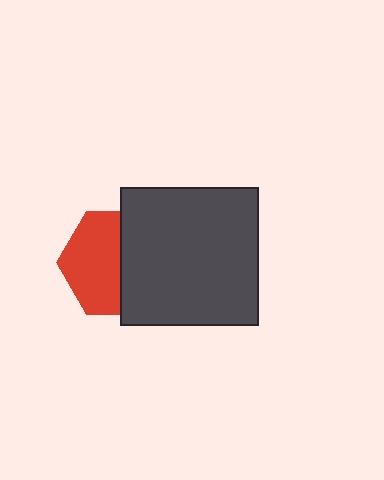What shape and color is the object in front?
The object in front is a dark gray square.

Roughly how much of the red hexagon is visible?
About half of it is visible (roughly 54%).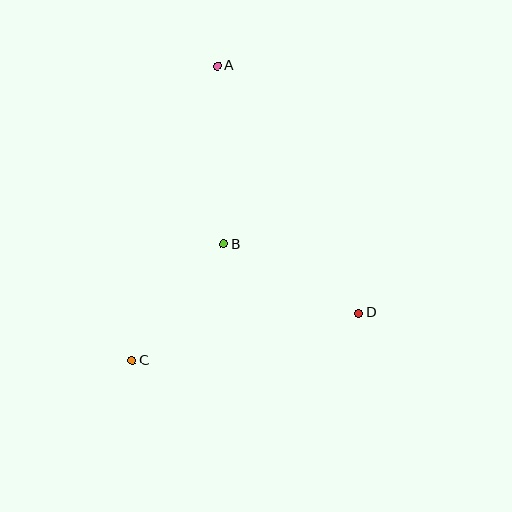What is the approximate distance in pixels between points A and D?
The distance between A and D is approximately 284 pixels.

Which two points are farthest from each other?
Points A and C are farthest from each other.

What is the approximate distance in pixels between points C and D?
The distance between C and D is approximately 231 pixels.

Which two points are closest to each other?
Points B and C are closest to each other.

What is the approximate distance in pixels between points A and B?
The distance between A and B is approximately 179 pixels.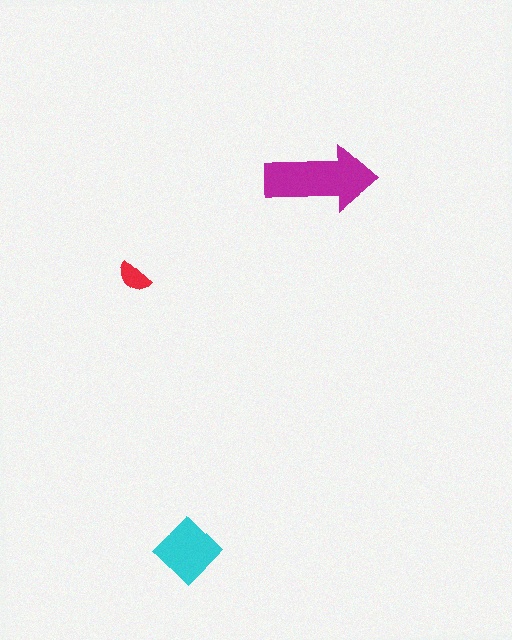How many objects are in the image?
There are 3 objects in the image.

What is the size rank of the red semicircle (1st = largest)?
3rd.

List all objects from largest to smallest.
The magenta arrow, the cyan diamond, the red semicircle.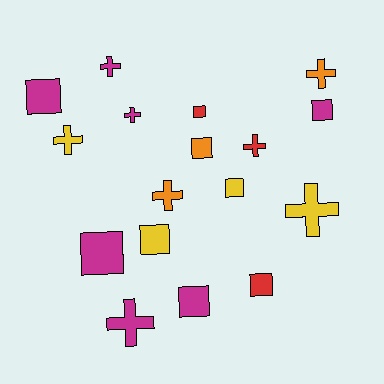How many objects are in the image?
There are 17 objects.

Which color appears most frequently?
Magenta, with 7 objects.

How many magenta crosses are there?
There are 3 magenta crosses.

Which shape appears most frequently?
Square, with 9 objects.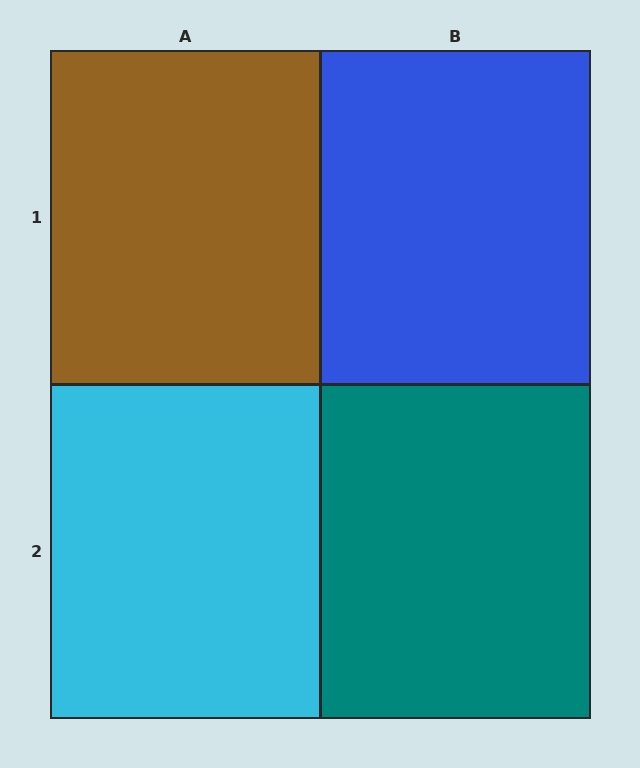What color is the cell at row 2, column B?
Teal.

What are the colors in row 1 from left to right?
Brown, blue.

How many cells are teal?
1 cell is teal.